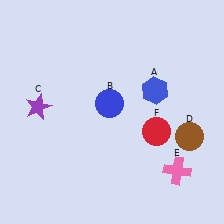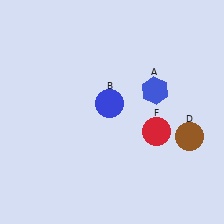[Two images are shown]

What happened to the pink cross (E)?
The pink cross (E) was removed in Image 2. It was in the bottom-right area of Image 1.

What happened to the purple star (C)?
The purple star (C) was removed in Image 2. It was in the top-left area of Image 1.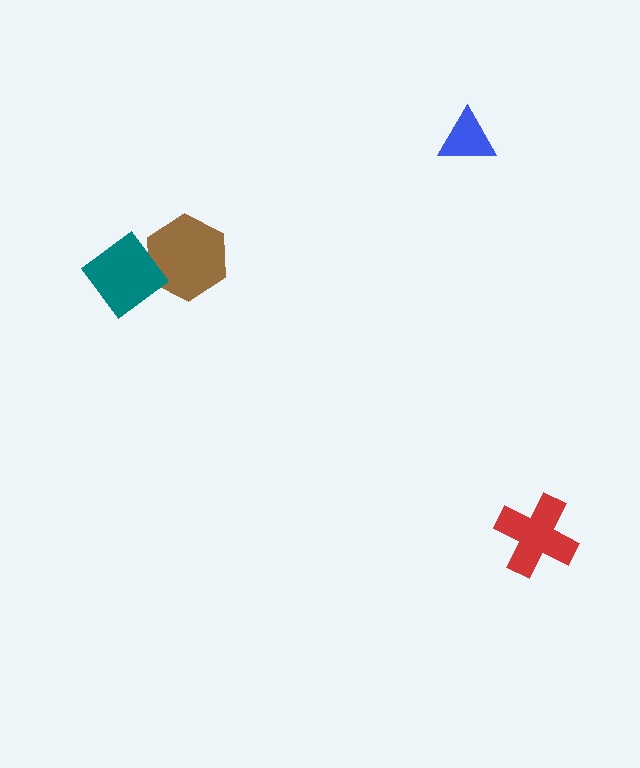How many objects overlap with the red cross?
0 objects overlap with the red cross.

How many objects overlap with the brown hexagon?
1 object overlaps with the brown hexagon.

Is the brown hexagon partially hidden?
Yes, it is partially covered by another shape.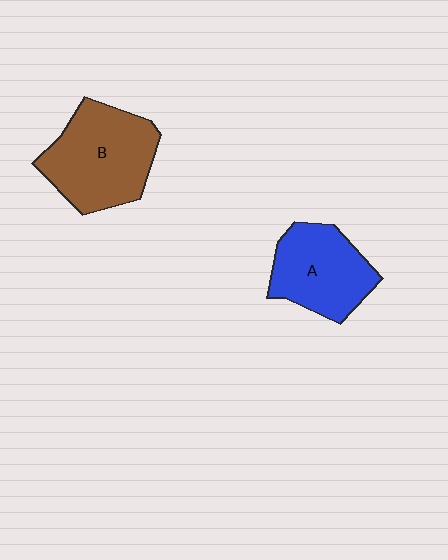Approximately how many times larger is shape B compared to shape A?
Approximately 1.3 times.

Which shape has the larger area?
Shape B (brown).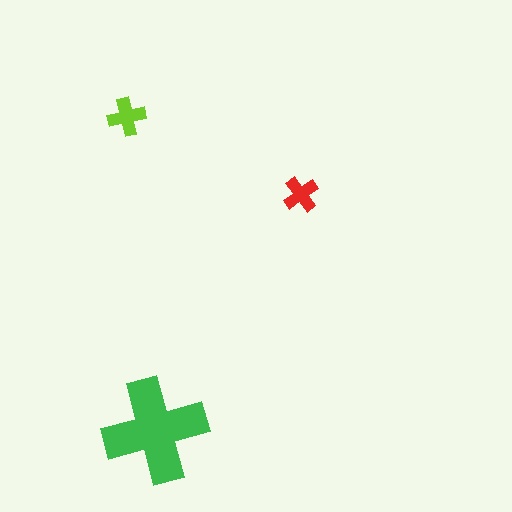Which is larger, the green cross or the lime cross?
The green one.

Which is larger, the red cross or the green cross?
The green one.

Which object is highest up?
The lime cross is topmost.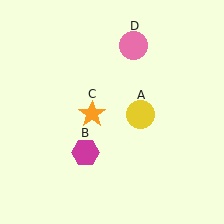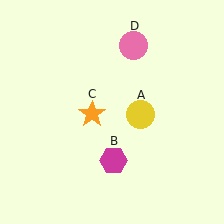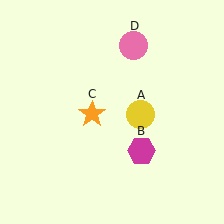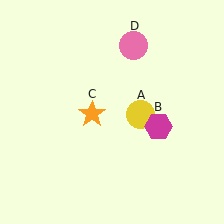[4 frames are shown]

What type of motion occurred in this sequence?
The magenta hexagon (object B) rotated counterclockwise around the center of the scene.